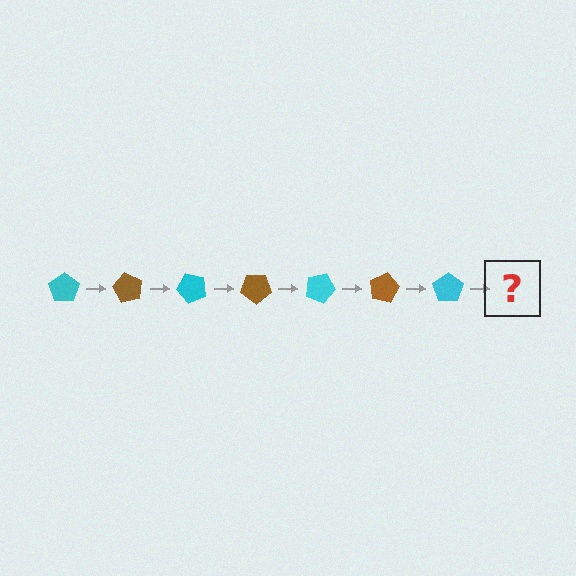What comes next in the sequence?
The next element should be a brown pentagon, rotated 420 degrees from the start.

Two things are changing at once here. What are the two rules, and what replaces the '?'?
The two rules are that it rotates 60 degrees each step and the color cycles through cyan and brown. The '?' should be a brown pentagon, rotated 420 degrees from the start.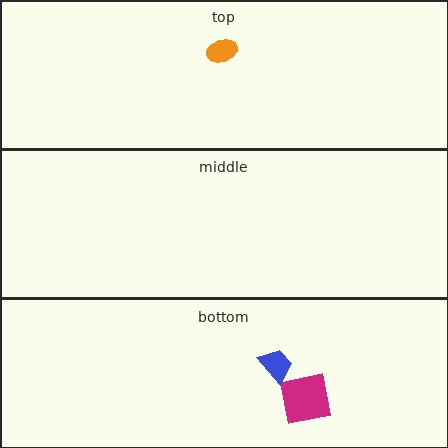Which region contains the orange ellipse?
The top region.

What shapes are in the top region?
The orange ellipse.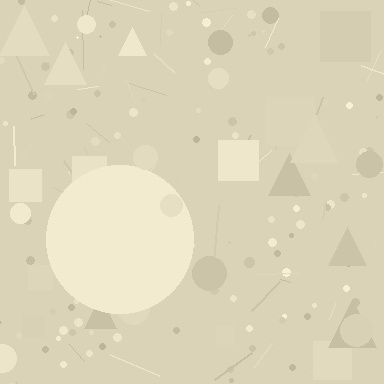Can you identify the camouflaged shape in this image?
The camouflaged shape is a circle.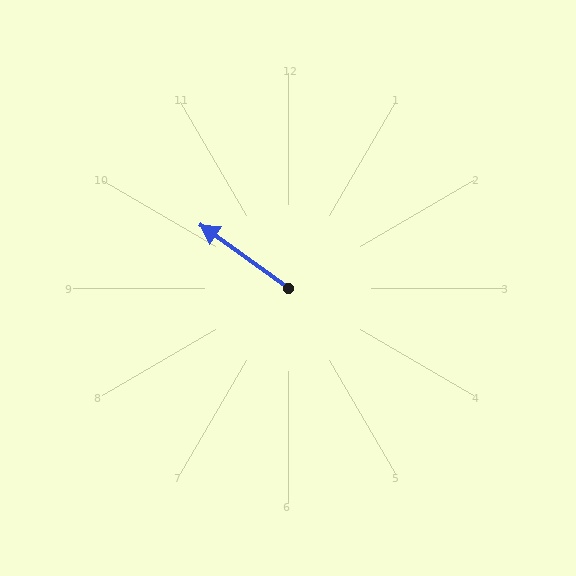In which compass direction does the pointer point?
Northwest.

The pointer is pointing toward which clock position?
Roughly 10 o'clock.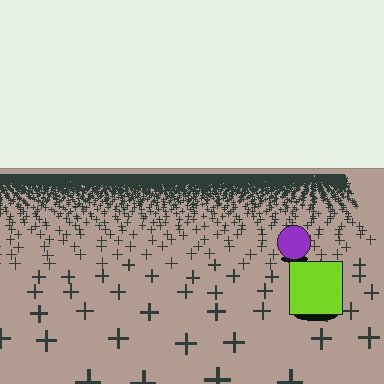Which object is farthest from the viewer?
The purple circle is farthest from the viewer. It appears smaller and the ground texture around it is denser.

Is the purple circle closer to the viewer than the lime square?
No. The lime square is closer — you can tell from the texture gradient: the ground texture is coarser near it.